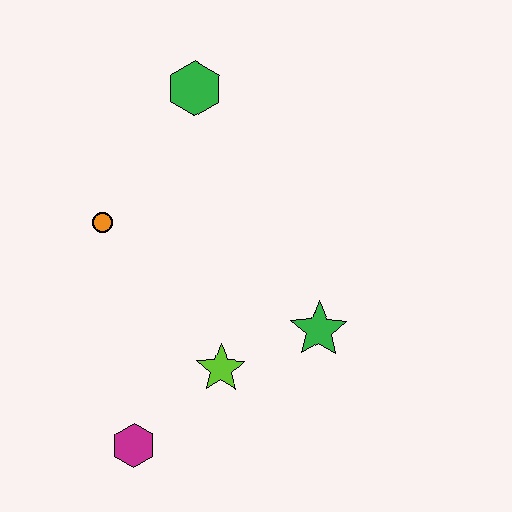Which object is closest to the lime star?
The green star is closest to the lime star.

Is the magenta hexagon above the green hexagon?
No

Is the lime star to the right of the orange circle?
Yes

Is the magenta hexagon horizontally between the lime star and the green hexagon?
No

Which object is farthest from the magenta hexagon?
The green hexagon is farthest from the magenta hexagon.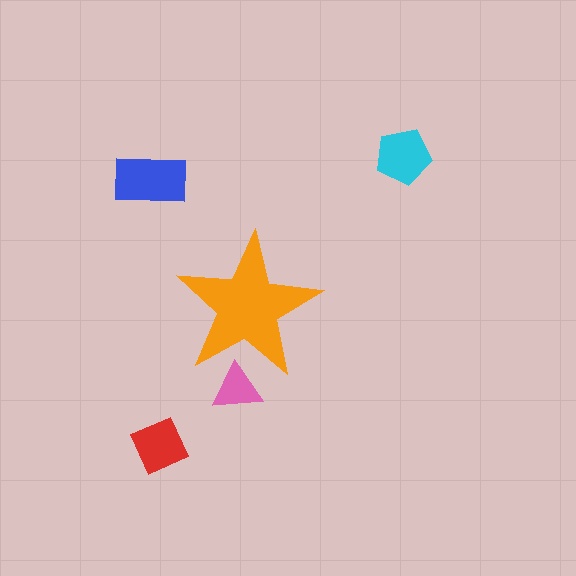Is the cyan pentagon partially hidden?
No, the cyan pentagon is fully visible.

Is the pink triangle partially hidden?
Yes, the pink triangle is partially hidden behind the orange star.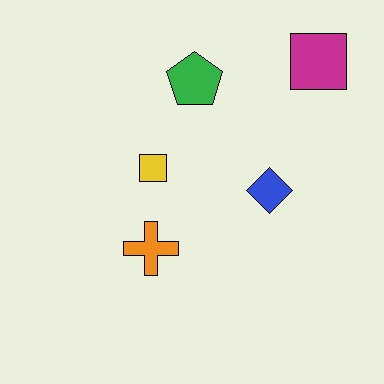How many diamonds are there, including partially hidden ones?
There is 1 diamond.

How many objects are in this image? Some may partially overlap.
There are 5 objects.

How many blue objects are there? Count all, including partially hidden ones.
There is 1 blue object.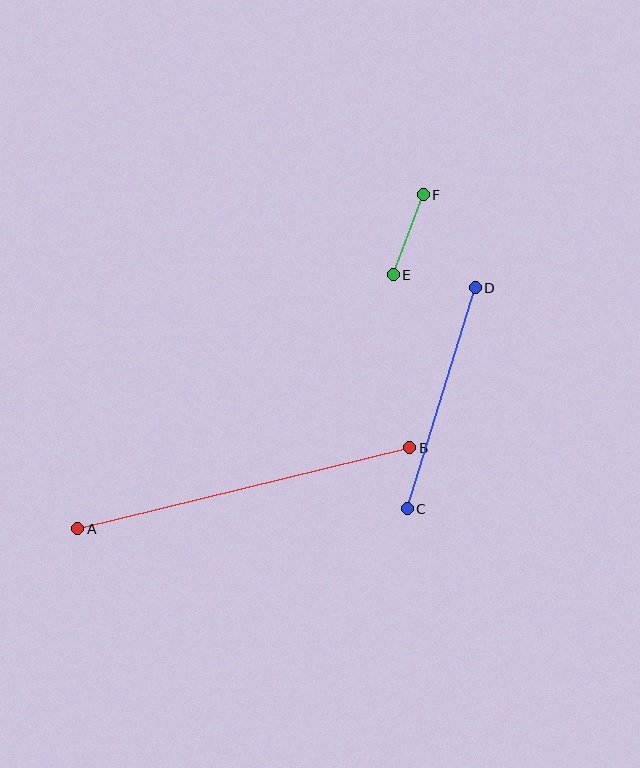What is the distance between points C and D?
The distance is approximately 232 pixels.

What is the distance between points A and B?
The distance is approximately 342 pixels.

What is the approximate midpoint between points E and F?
The midpoint is at approximately (408, 235) pixels.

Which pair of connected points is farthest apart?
Points A and B are farthest apart.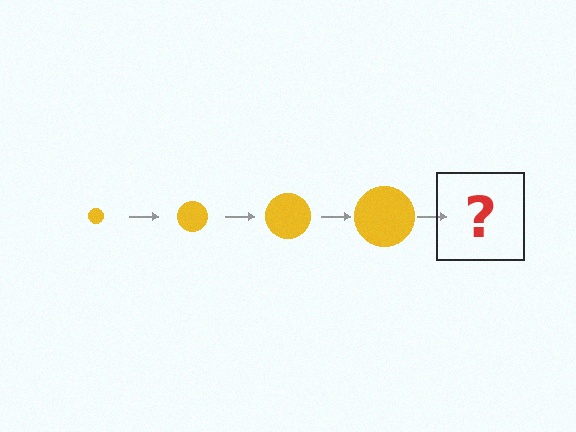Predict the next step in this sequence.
The next step is a yellow circle, larger than the previous one.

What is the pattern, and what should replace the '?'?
The pattern is that the circle gets progressively larger each step. The '?' should be a yellow circle, larger than the previous one.